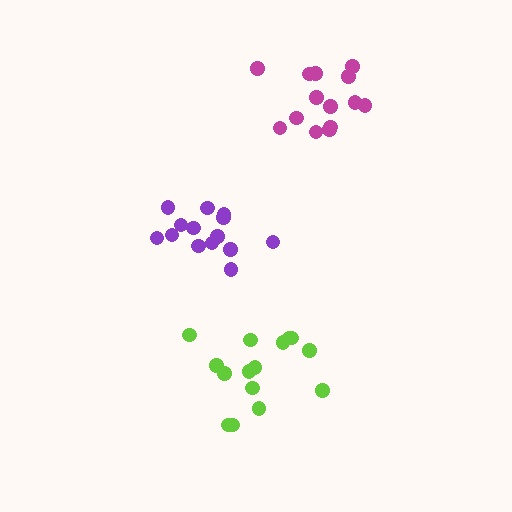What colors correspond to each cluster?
The clusters are colored: lime, purple, magenta.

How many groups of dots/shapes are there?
There are 3 groups.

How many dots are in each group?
Group 1: 15 dots, Group 2: 14 dots, Group 3: 14 dots (43 total).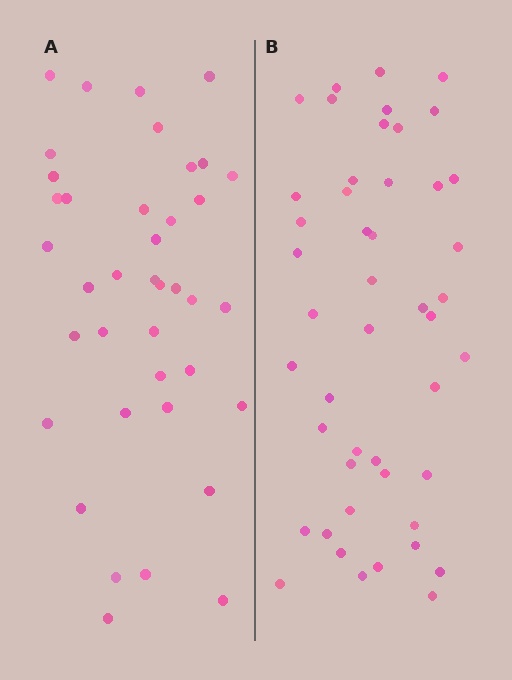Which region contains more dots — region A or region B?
Region B (the right region) has more dots.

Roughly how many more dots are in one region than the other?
Region B has roughly 8 or so more dots than region A.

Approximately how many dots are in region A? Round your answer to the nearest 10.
About 40 dots. (The exact count is 39, which rounds to 40.)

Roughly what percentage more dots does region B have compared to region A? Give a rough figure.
About 20% more.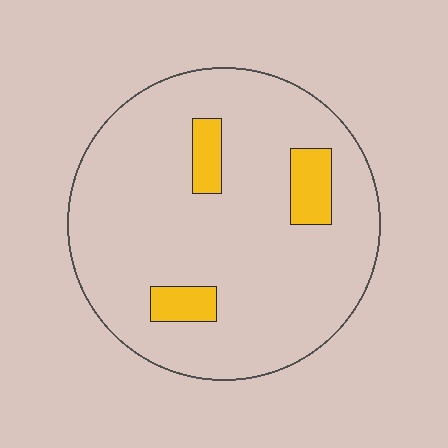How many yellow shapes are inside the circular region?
3.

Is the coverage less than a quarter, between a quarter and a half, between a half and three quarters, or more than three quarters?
Less than a quarter.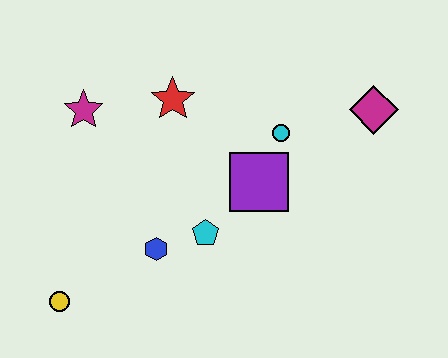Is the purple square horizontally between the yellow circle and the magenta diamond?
Yes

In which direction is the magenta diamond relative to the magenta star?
The magenta diamond is to the right of the magenta star.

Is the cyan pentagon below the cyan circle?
Yes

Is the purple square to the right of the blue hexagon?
Yes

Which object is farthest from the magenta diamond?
The yellow circle is farthest from the magenta diamond.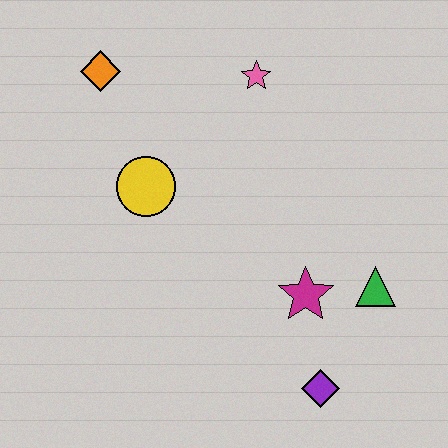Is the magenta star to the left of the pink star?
No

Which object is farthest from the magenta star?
The orange diamond is farthest from the magenta star.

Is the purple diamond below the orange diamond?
Yes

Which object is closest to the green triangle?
The magenta star is closest to the green triangle.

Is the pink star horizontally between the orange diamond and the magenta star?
Yes